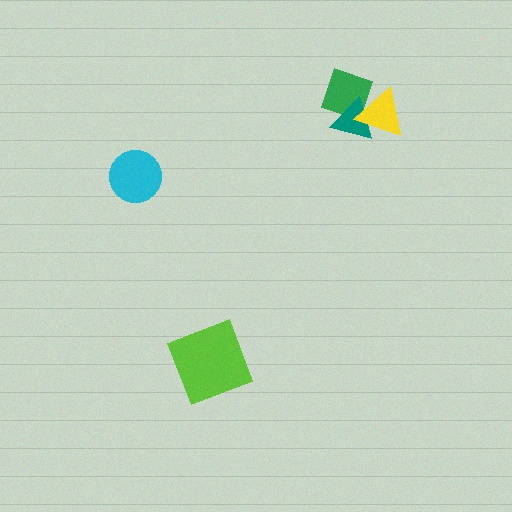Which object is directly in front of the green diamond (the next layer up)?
The teal triangle is directly in front of the green diamond.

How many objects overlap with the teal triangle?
2 objects overlap with the teal triangle.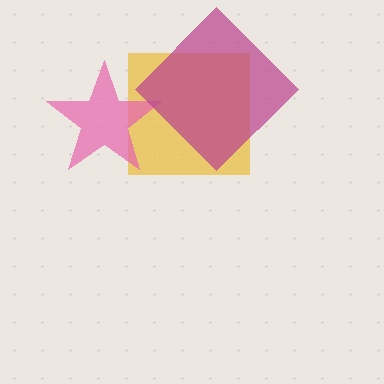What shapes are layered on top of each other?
The layered shapes are: a yellow square, a pink star, a magenta diamond.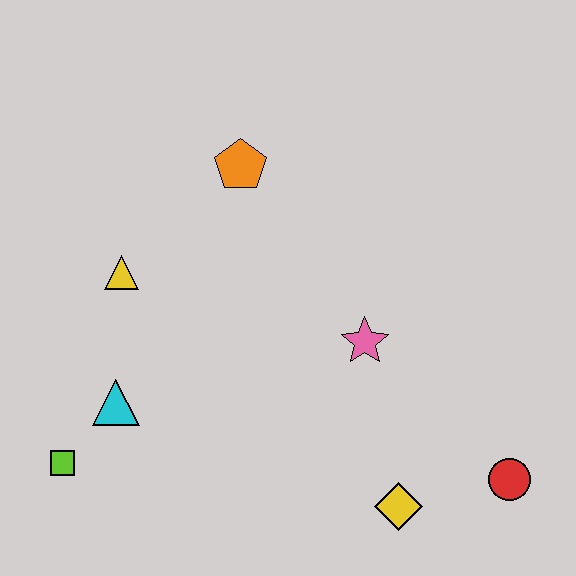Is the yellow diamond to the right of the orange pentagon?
Yes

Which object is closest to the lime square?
The cyan triangle is closest to the lime square.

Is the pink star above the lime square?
Yes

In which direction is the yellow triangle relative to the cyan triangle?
The yellow triangle is above the cyan triangle.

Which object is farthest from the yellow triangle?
The red circle is farthest from the yellow triangle.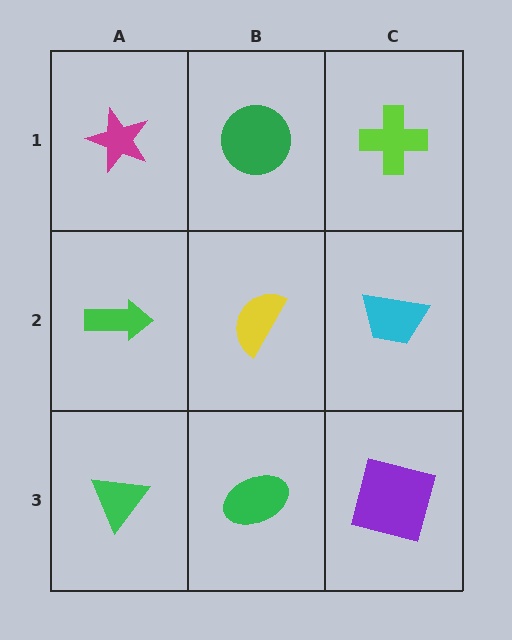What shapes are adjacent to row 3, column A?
A green arrow (row 2, column A), a green ellipse (row 3, column B).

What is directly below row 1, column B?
A yellow semicircle.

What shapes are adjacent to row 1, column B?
A yellow semicircle (row 2, column B), a magenta star (row 1, column A), a lime cross (row 1, column C).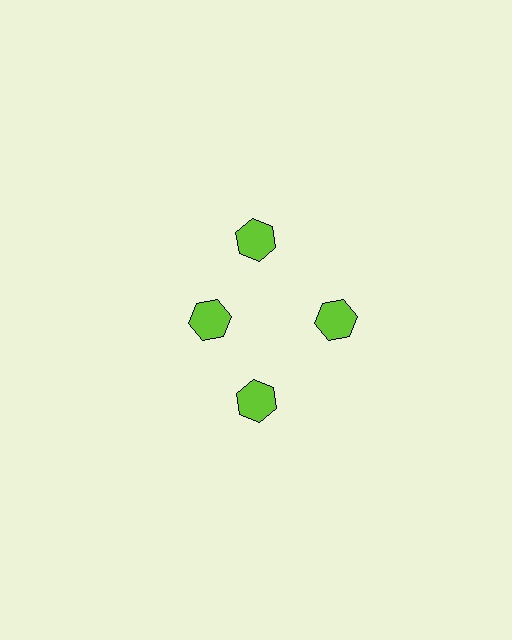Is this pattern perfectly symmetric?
No. The 4 lime hexagons are arranged in a ring, but one element near the 9 o'clock position is pulled inward toward the center, breaking the 4-fold rotational symmetry.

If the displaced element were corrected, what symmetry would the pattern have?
It would have 4-fold rotational symmetry — the pattern would map onto itself every 90 degrees.